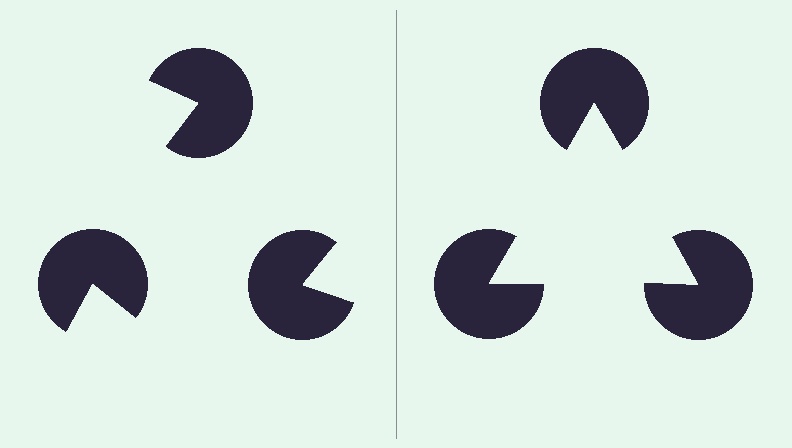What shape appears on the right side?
An illusory triangle.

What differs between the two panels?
The pac-man discs are positioned identically on both sides; only the wedge orientations differ. On the right they align to a triangle; on the left they are misaligned.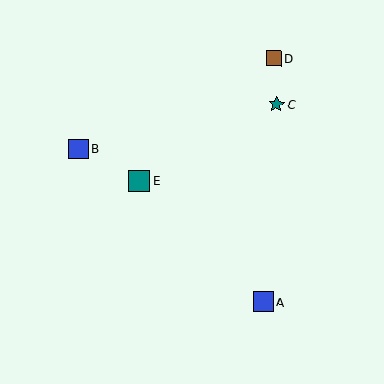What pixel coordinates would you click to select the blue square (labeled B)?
Click at (78, 149) to select the blue square B.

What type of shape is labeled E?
Shape E is a teal square.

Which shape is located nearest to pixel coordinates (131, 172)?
The teal square (labeled E) at (139, 181) is nearest to that location.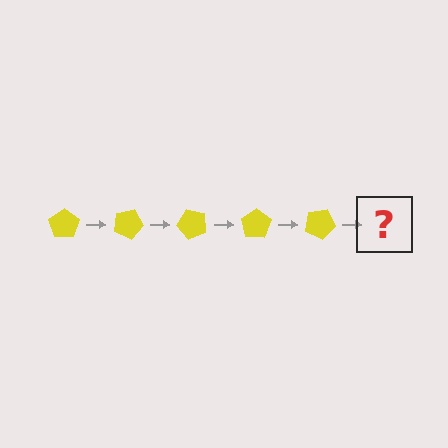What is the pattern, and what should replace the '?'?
The pattern is that the pentagon rotates 25 degrees each step. The '?' should be a yellow pentagon rotated 125 degrees.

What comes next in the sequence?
The next element should be a yellow pentagon rotated 125 degrees.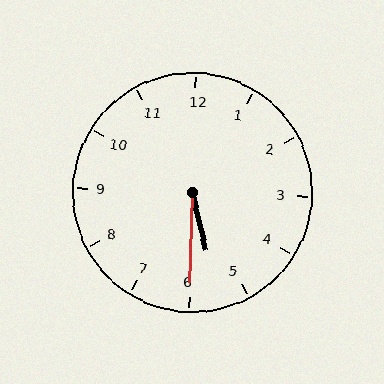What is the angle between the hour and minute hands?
Approximately 15 degrees.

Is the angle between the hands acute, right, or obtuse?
It is acute.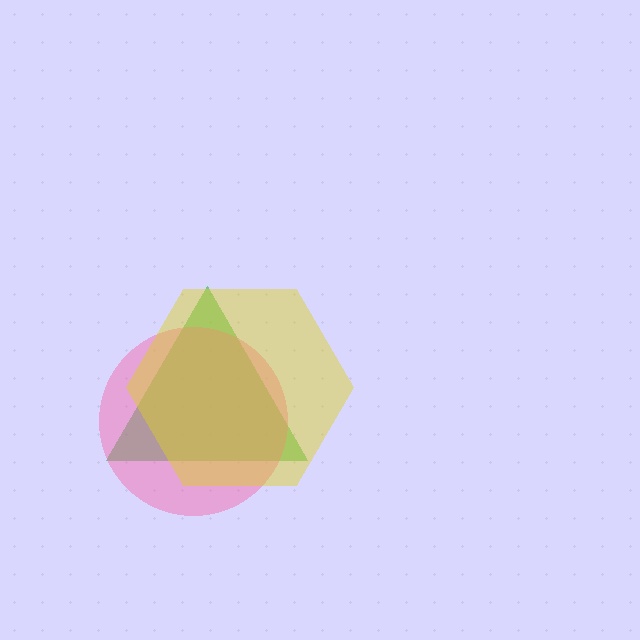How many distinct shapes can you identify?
There are 3 distinct shapes: a green triangle, a pink circle, a yellow hexagon.